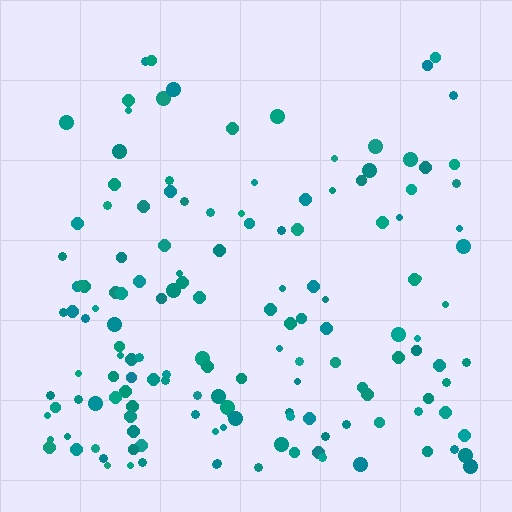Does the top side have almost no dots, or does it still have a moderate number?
Still a moderate number, just noticeably fewer than the bottom.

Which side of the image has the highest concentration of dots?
The bottom.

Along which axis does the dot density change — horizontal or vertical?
Vertical.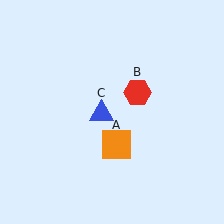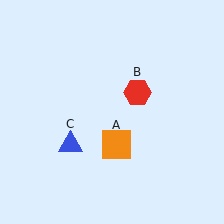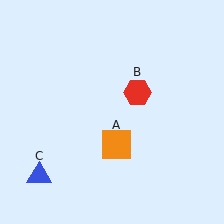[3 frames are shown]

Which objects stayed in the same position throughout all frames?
Orange square (object A) and red hexagon (object B) remained stationary.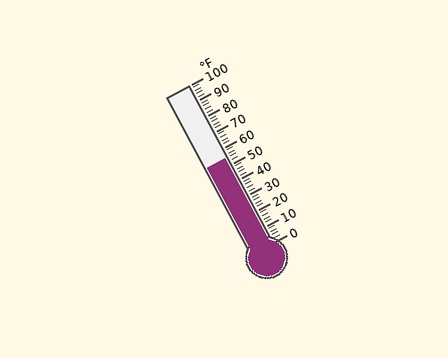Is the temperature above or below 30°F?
The temperature is above 30°F.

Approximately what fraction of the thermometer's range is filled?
The thermometer is filled to approximately 55% of its range.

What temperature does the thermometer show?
The thermometer shows approximately 54°F.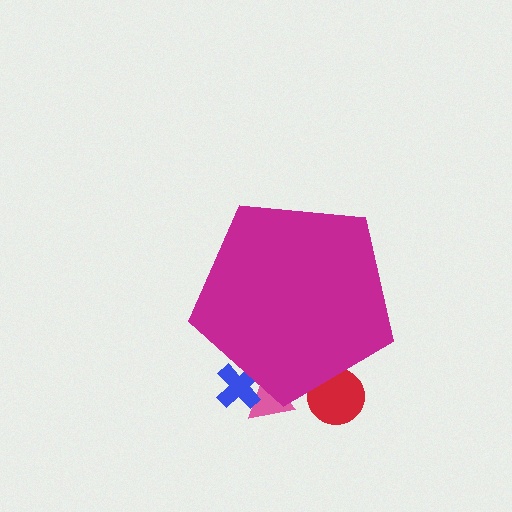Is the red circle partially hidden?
Yes, the red circle is partially hidden behind the magenta pentagon.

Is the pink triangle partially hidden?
Yes, the pink triangle is partially hidden behind the magenta pentagon.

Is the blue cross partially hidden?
Yes, the blue cross is partially hidden behind the magenta pentagon.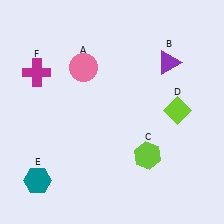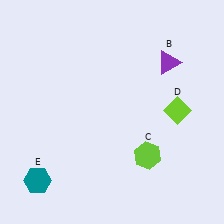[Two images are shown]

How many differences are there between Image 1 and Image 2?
There are 2 differences between the two images.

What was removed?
The pink circle (A), the magenta cross (F) were removed in Image 2.